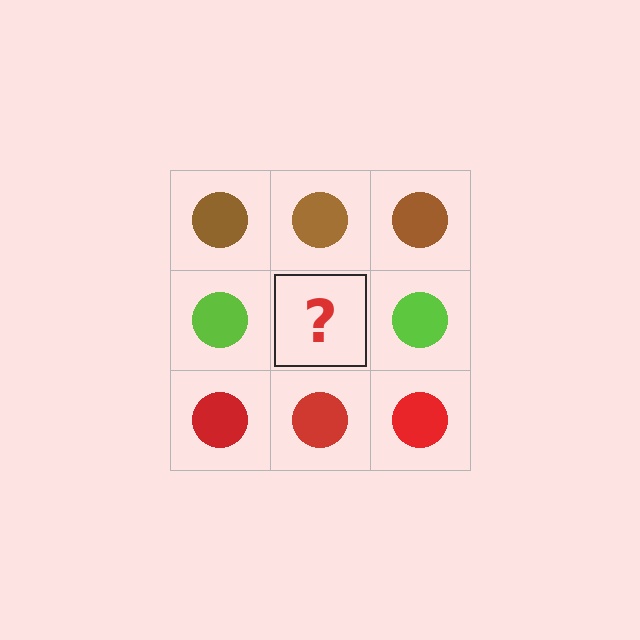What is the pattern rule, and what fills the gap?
The rule is that each row has a consistent color. The gap should be filled with a lime circle.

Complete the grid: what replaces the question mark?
The question mark should be replaced with a lime circle.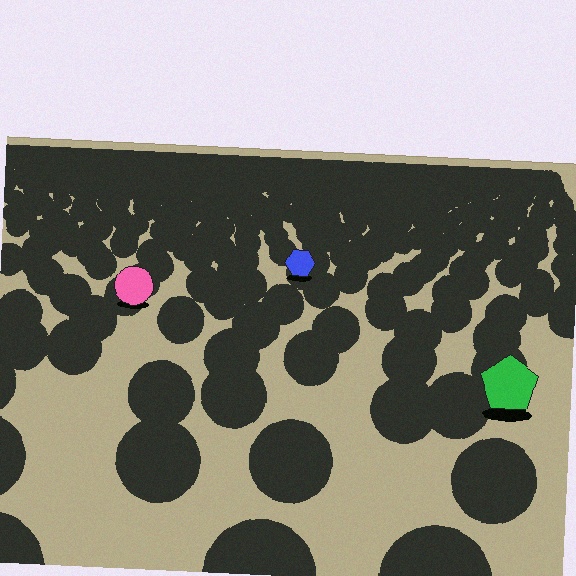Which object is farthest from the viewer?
The blue hexagon is farthest from the viewer. It appears smaller and the ground texture around it is denser.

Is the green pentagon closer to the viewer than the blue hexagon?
Yes. The green pentagon is closer — you can tell from the texture gradient: the ground texture is coarser near it.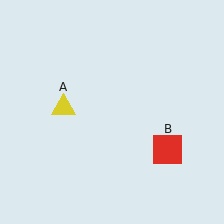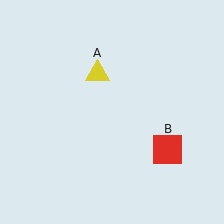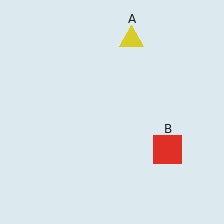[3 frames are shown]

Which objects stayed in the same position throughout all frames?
Red square (object B) remained stationary.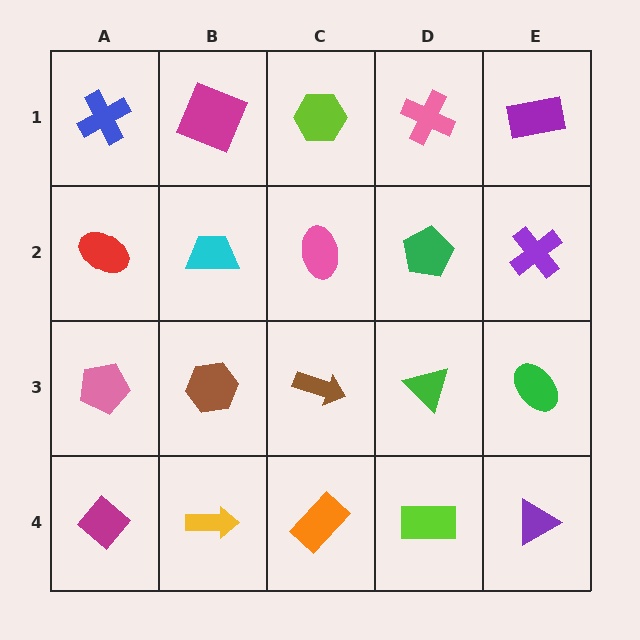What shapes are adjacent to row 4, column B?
A brown hexagon (row 3, column B), a magenta diamond (row 4, column A), an orange rectangle (row 4, column C).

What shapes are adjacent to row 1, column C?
A pink ellipse (row 2, column C), a magenta square (row 1, column B), a pink cross (row 1, column D).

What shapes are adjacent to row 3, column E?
A purple cross (row 2, column E), a purple triangle (row 4, column E), a green triangle (row 3, column D).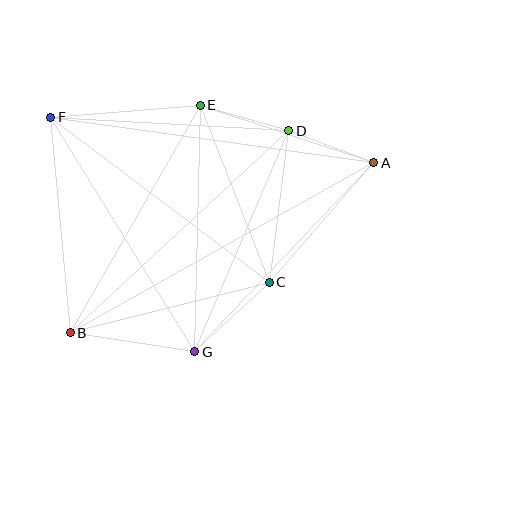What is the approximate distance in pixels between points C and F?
The distance between C and F is approximately 274 pixels.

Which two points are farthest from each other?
Points A and B are farthest from each other.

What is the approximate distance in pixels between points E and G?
The distance between E and G is approximately 246 pixels.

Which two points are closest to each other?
Points A and D are closest to each other.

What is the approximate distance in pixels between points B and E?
The distance between B and E is approximately 262 pixels.